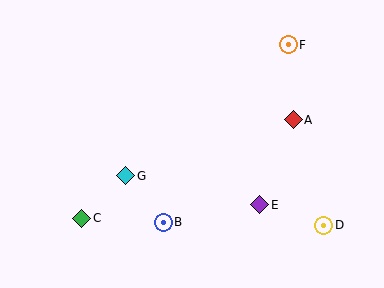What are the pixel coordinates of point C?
Point C is at (82, 218).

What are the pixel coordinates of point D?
Point D is at (323, 225).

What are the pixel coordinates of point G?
Point G is at (126, 176).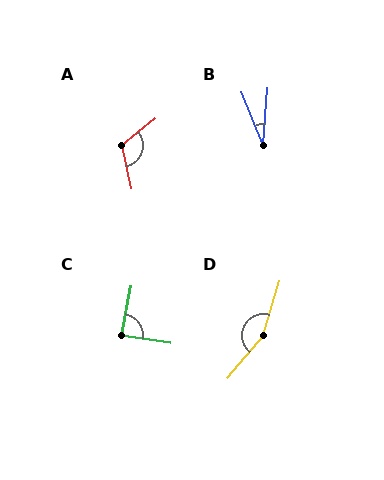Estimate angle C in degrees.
Approximately 88 degrees.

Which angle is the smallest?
B, at approximately 26 degrees.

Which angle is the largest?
D, at approximately 157 degrees.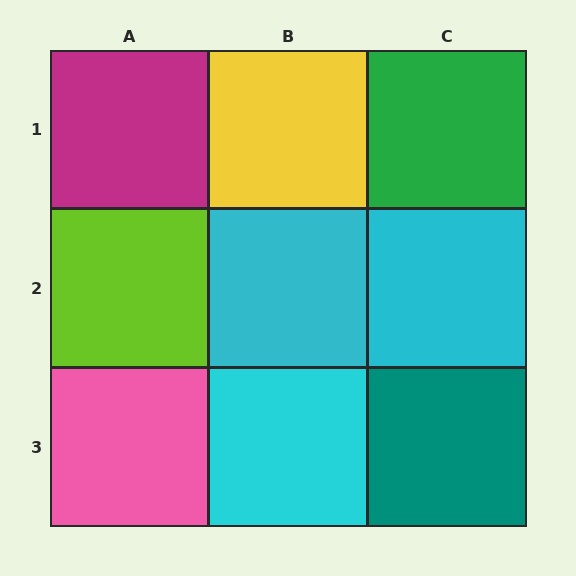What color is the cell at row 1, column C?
Green.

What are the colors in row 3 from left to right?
Pink, cyan, teal.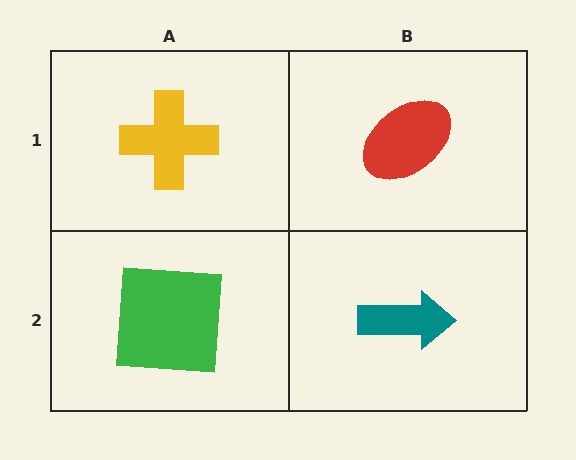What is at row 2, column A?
A green square.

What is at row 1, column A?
A yellow cross.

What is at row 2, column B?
A teal arrow.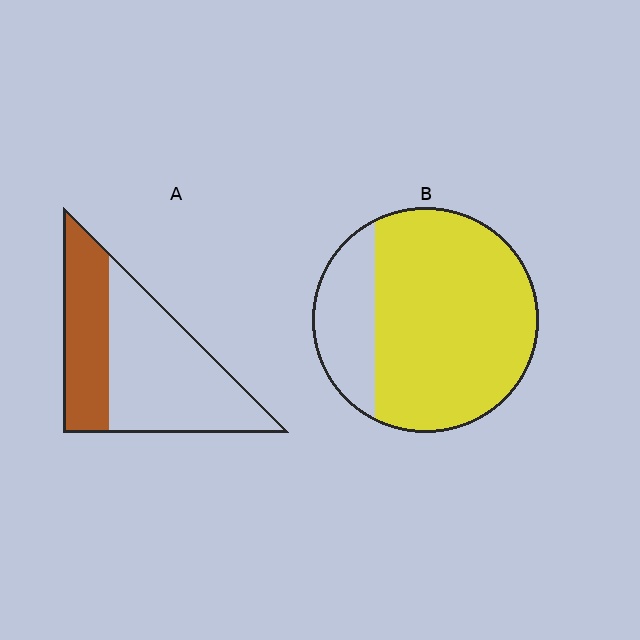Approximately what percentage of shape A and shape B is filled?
A is approximately 35% and B is approximately 75%.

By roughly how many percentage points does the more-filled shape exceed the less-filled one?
By roughly 40 percentage points (B over A).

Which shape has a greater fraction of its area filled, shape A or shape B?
Shape B.